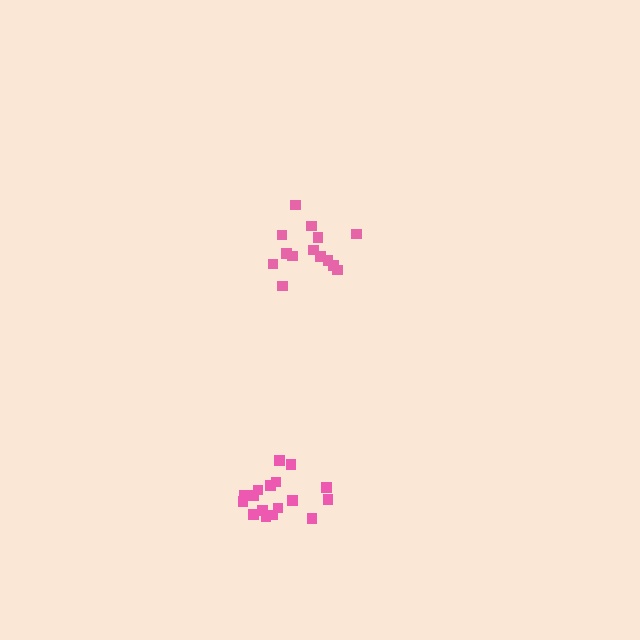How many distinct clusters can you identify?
There are 2 distinct clusters.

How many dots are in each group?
Group 1: 14 dots, Group 2: 17 dots (31 total).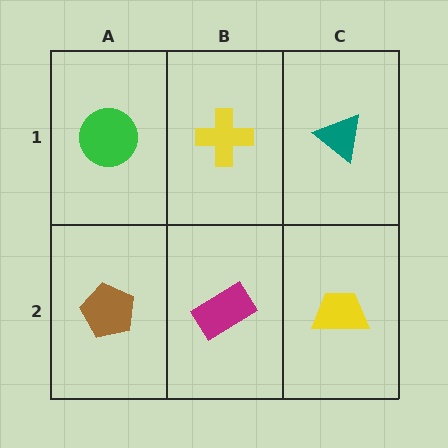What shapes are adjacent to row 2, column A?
A green circle (row 1, column A), a magenta rectangle (row 2, column B).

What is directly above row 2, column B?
A yellow cross.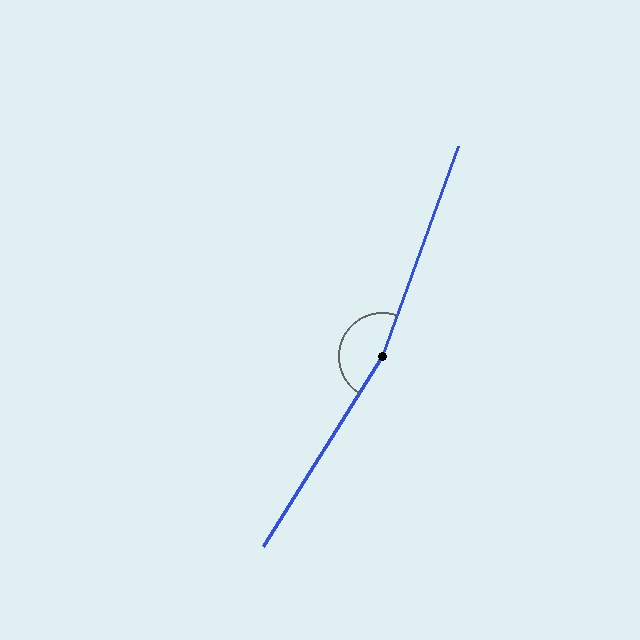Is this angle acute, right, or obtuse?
It is obtuse.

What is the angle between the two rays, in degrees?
Approximately 168 degrees.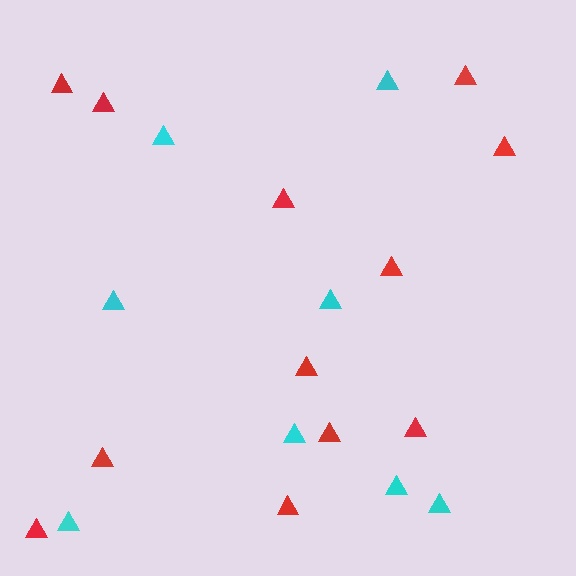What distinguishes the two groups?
There are 2 groups: one group of cyan triangles (8) and one group of red triangles (12).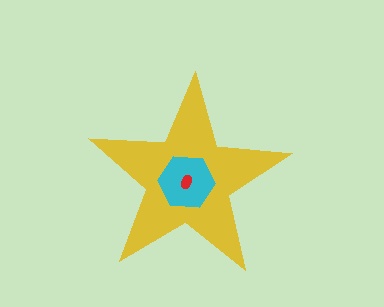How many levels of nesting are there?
3.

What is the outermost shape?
The yellow star.